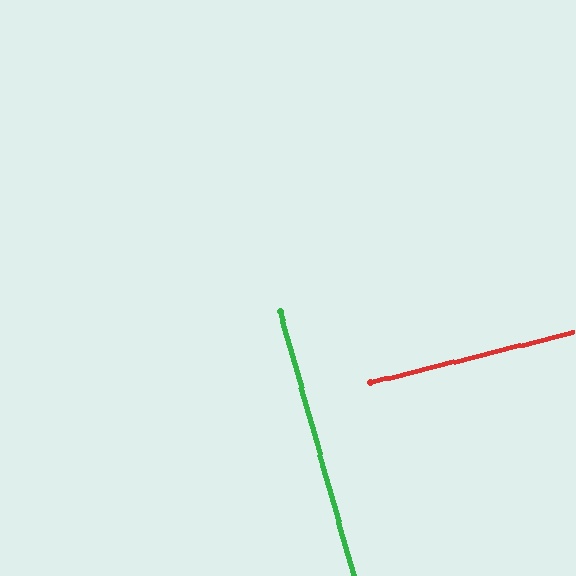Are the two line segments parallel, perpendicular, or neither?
Perpendicular — they meet at approximately 88°.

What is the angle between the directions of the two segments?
Approximately 88 degrees.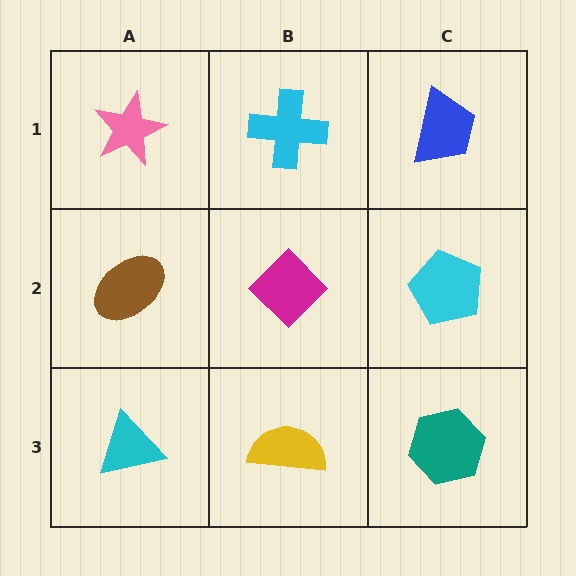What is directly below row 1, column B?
A magenta diamond.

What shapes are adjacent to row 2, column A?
A pink star (row 1, column A), a cyan triangle (row 3, column A), a magenta diamond (row 2, column B).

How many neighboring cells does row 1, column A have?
2.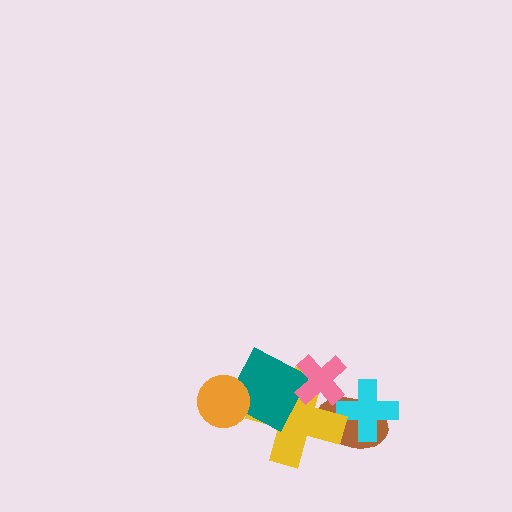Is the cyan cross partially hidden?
Yes, it is partially covered by another shape.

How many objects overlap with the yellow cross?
4 objects overlap with the yellow cross.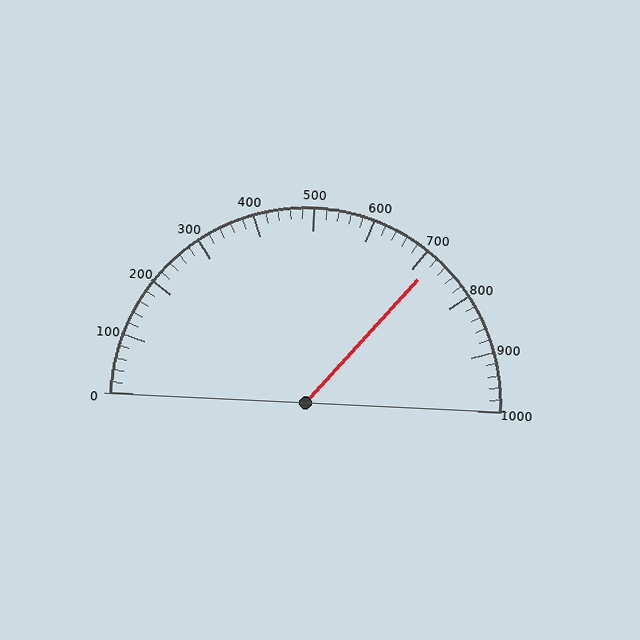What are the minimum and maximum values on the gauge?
The gauge ranges from 0 to 1000.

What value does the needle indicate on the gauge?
The needle indicates approximately 720.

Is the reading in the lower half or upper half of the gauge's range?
The reading is in the upper half of the range (0 to 1000).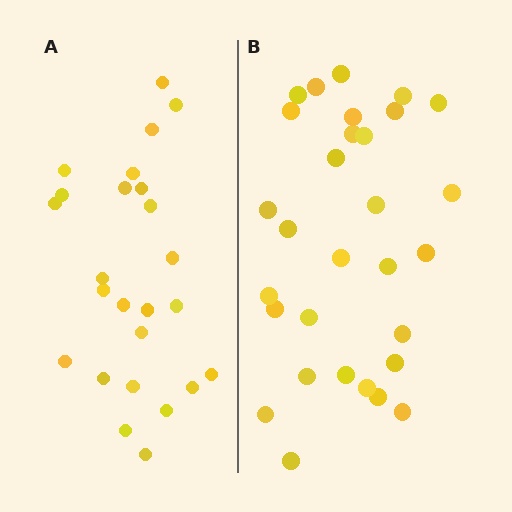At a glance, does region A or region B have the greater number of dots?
Region B (the right region) has more dots.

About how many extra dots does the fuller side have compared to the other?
Region B has about 5 more dots than region A.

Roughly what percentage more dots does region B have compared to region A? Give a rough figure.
About 20% more.